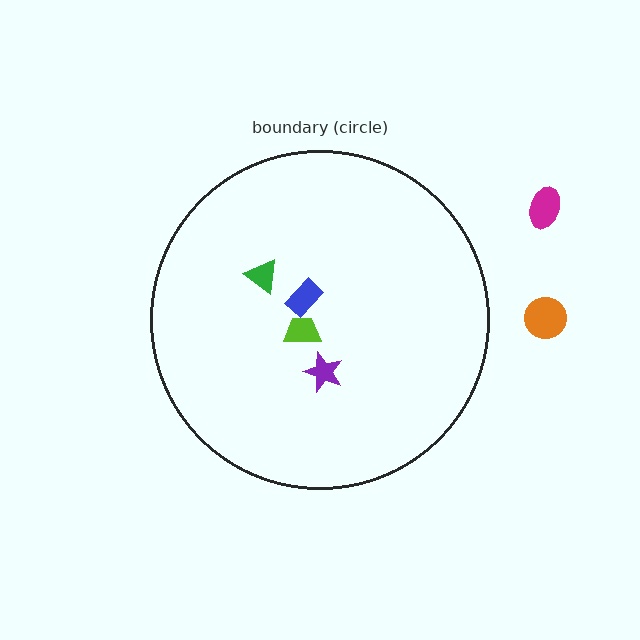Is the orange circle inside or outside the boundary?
Outside.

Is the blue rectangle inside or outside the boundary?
Inside.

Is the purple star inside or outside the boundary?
Inside.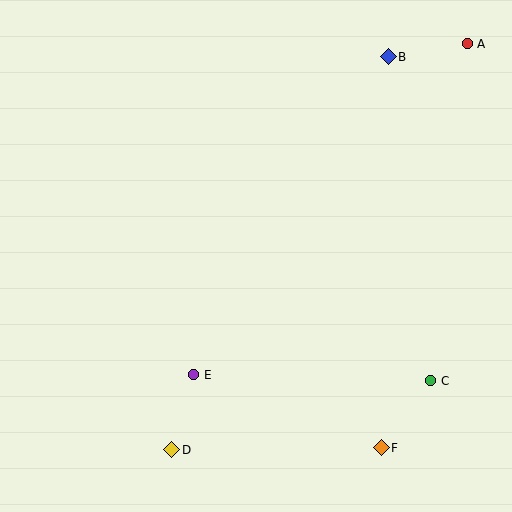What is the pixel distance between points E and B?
The distance between E and B is 373 pixels.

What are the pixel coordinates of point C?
Point C is at (431, 381).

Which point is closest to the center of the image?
Point E at (194, 375) is closest to the center.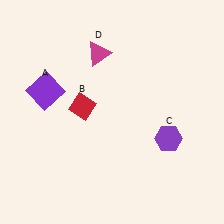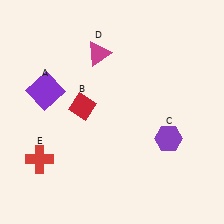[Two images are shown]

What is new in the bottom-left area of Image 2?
A red cross (E) was added in the bottom-left area of Image 2.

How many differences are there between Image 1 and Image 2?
There is 1 difference between the two images.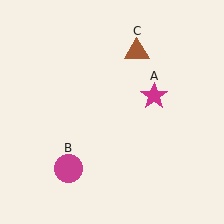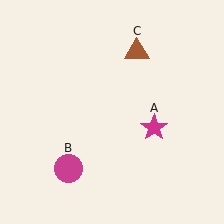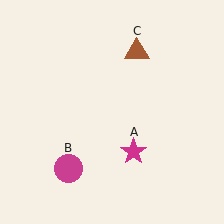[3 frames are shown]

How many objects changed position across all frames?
1 object changed position: magenta star (object A).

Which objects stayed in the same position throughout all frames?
Magenta circle (object B) and brown triangle (object C) remained stationary.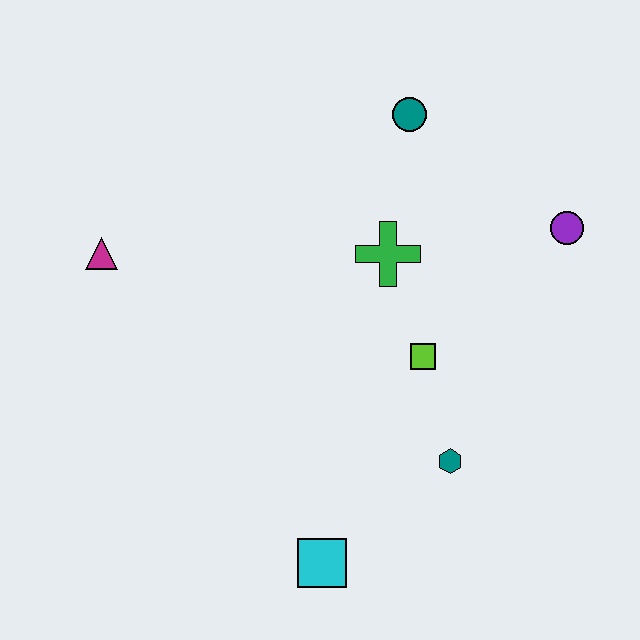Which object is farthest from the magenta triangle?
The purple circle is farthest from the magenta triangle.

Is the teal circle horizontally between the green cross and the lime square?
Yes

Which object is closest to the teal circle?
The green cross is closest to the teal circle.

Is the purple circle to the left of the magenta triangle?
No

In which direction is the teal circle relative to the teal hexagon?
The teal circle is above the teal hexagon.